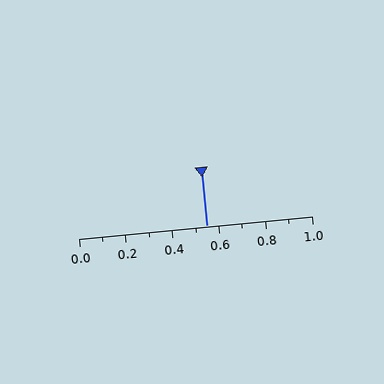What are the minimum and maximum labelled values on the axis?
The axis runs from 0.0 to 1.0.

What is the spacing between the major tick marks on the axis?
The major ticks are spaced 0.2 apart.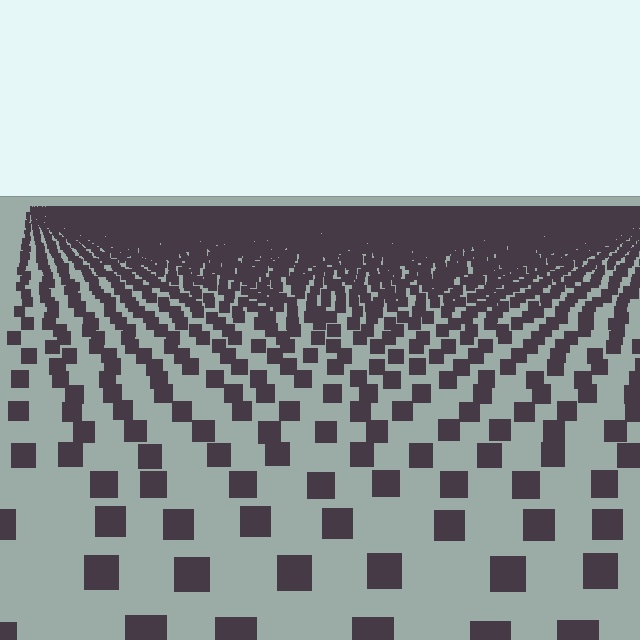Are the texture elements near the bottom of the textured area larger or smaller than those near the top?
Larger. Near the bottom, elements are closer to the viewer and appear at a bigger on-screen size.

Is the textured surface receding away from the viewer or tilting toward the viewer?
The surface is receding away from the viewer. Texture elements get smaller and denser toward the top.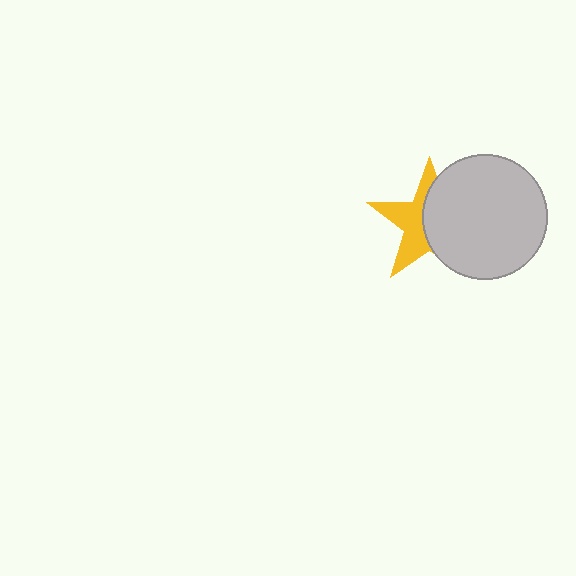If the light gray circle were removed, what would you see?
You would see the complete yellow star.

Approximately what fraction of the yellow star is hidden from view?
Roughly 54% of the yellow star is hidden behind the light gray circle.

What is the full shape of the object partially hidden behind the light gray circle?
The partially hidden object is a yellow star.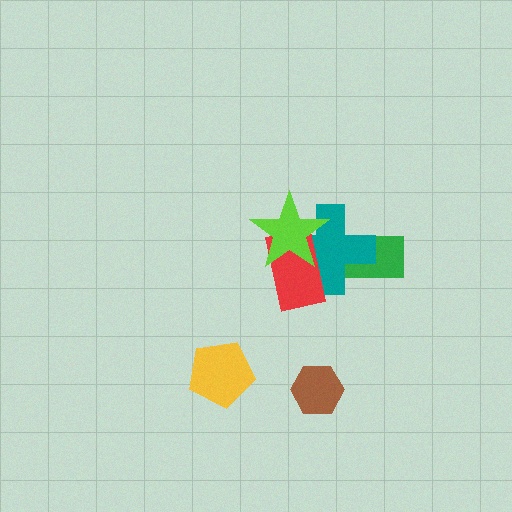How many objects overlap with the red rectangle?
2 objects overlap with the red rectangle.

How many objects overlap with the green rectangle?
1 object overlaps with the green rectangle.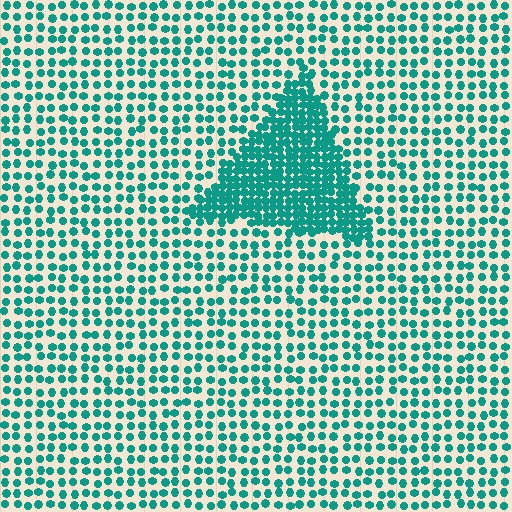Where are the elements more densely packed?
The elements are more densely packed inside the triangle boundary.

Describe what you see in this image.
The image contains small teal elements arranged at two different densities. A triangle-shaped region is visible where the elements are more densely packed than the surrounding area.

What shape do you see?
I see a triangle.